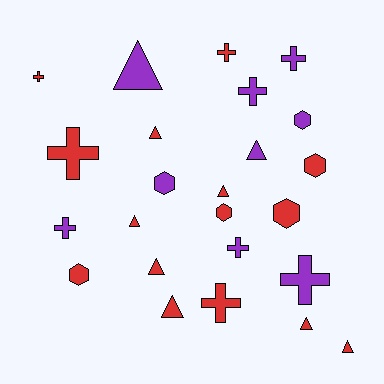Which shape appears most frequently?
Triangle, with 9 objects.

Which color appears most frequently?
Red, with 15 objects.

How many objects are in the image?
There are 24 objects.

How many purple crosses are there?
There are 5 purple crosses.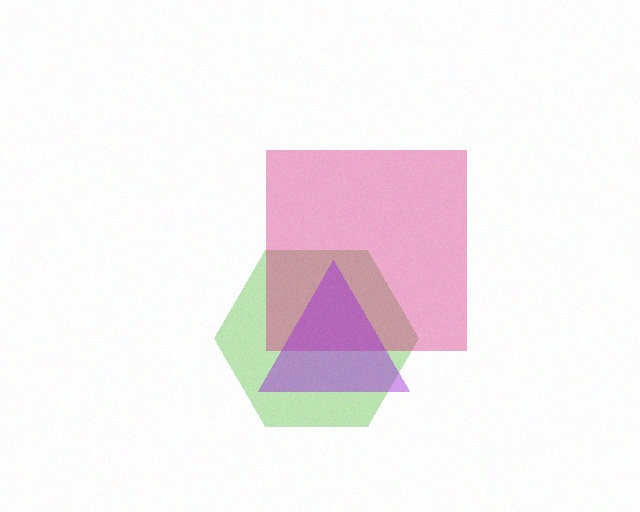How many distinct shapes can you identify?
There are 3 distinct shapes: a lime hexagon, a magenta square, a purple triangle.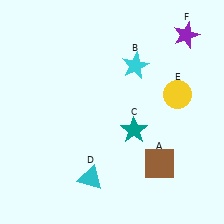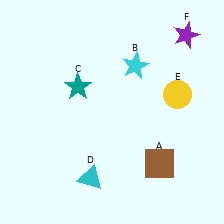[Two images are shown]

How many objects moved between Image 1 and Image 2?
1 object moved between the two images.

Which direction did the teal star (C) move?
The teal star (C) moved left.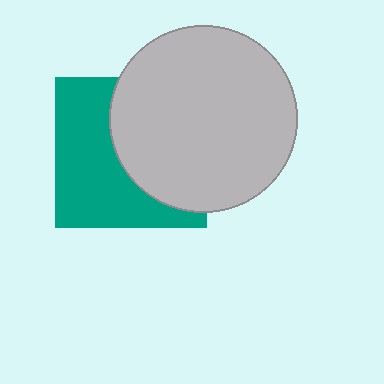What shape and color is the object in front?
The object in front is a light gray circle.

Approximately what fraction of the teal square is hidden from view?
Roughly 50% of the teal square is hidden behind the light gray circle.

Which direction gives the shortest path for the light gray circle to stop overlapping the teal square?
Moving right gives the shortest separation.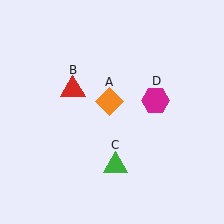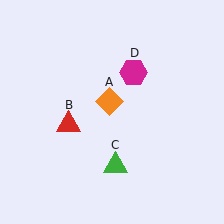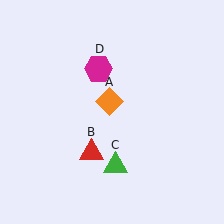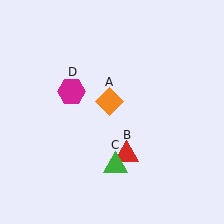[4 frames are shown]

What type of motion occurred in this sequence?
The red triangle (object B), magenta hexagon (object D) rotated counterclockwise around the center of the scene.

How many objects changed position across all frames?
2 objects changed position: red triangle (object B), magenta hexagon (object D).